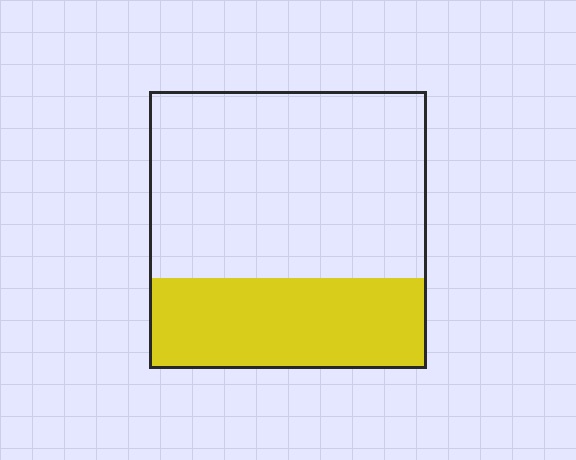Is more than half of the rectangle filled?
No.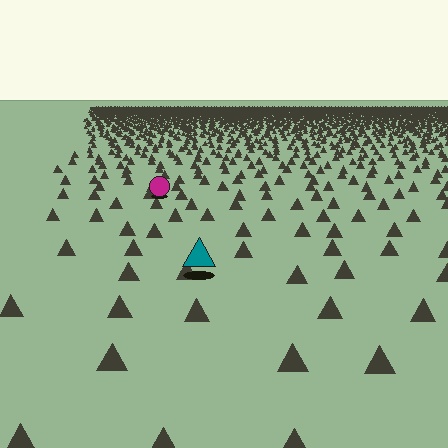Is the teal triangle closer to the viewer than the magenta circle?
Yes. The teal triangle is closer — you can tell from the texture gradient: the ground texture is coarser near it.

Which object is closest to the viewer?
The teal triangle is closest. The texture marks near it are larger and more spread out.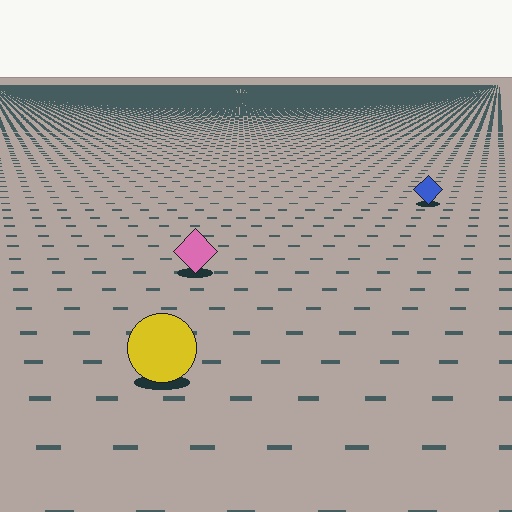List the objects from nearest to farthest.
From nearest to farthest: the yellow circle, the pink diamond, the blue diamond.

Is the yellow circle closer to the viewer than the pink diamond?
Yes. The yellow circle is closer — you can tell from the texture gradient: the ground texture is coarser near it.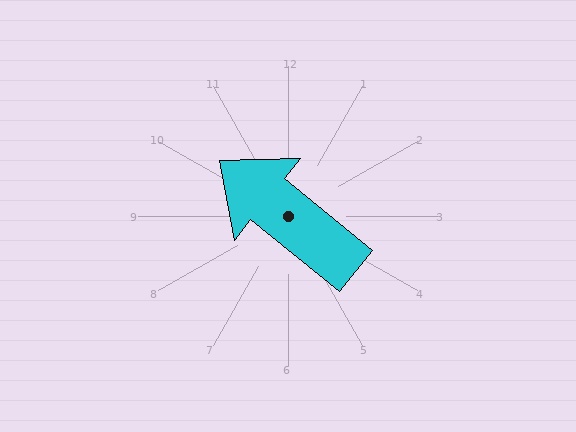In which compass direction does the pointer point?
Northwest.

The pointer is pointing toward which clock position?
Roughly 10 o'clock.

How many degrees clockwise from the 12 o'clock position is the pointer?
Approximately 309 degrees.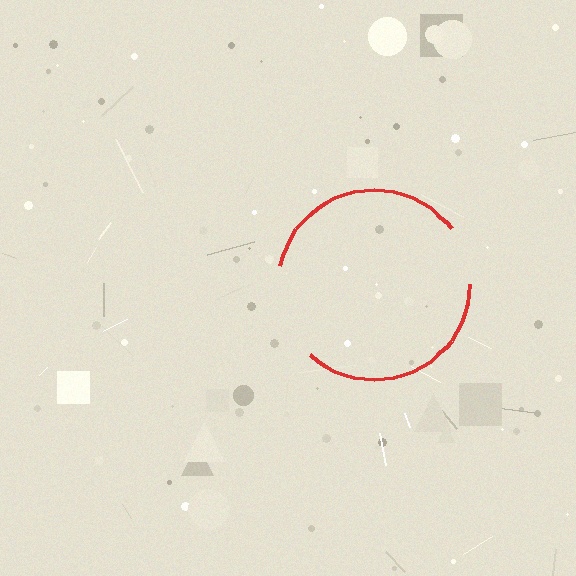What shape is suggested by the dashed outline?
The dashed outline suggests a circle.